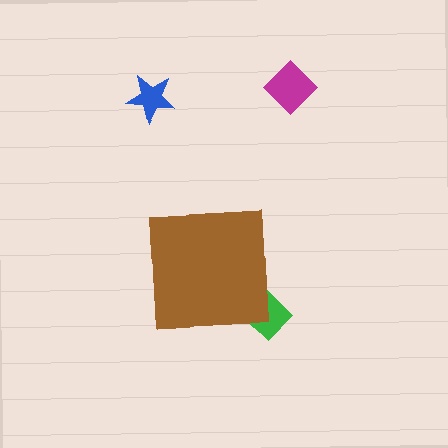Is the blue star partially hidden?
No, the blue star is fully visible.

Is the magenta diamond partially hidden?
No, the magenta diamond is fully visible.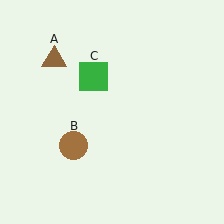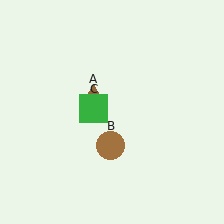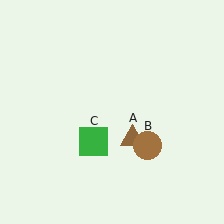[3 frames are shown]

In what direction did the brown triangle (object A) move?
The brown triangle (object A) moved down and to the right.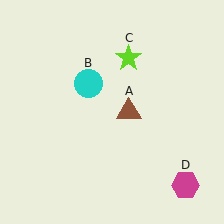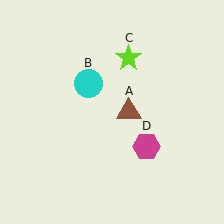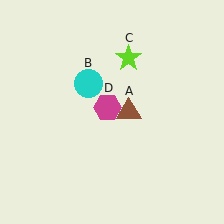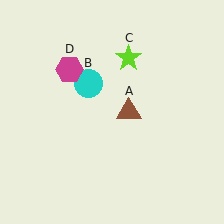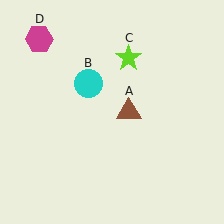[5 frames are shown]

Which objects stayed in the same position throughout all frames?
Brown triangle (object A) and cyan circle (object B) and lime star (object C) remained stationary.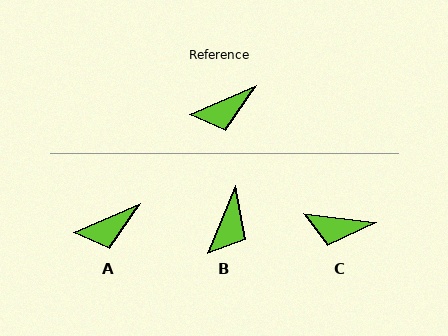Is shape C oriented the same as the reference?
No, it is off by about 30 degrees.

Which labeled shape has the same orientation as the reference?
A.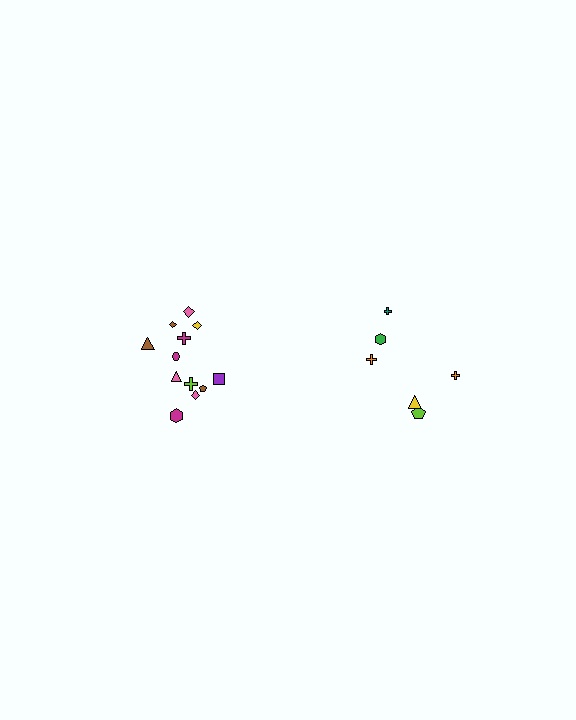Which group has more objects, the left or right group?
The left group.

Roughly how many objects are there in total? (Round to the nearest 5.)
Roughly 20 objects in total.